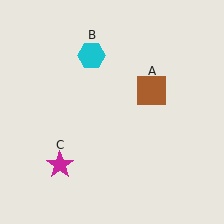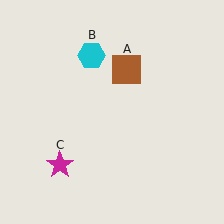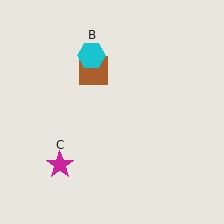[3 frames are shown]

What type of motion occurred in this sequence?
The brown square (object A) rotated counterclockwise around the center of the scene.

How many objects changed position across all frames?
1 object changed position: brown square (object A).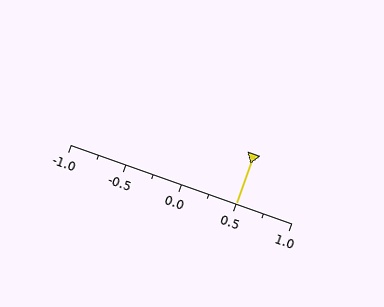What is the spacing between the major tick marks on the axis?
The major ticks are spaced 0.5 apart.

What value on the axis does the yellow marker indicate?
The marker indicates approximately 0.5.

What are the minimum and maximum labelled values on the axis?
The axis runs from -1.0 to 1.0.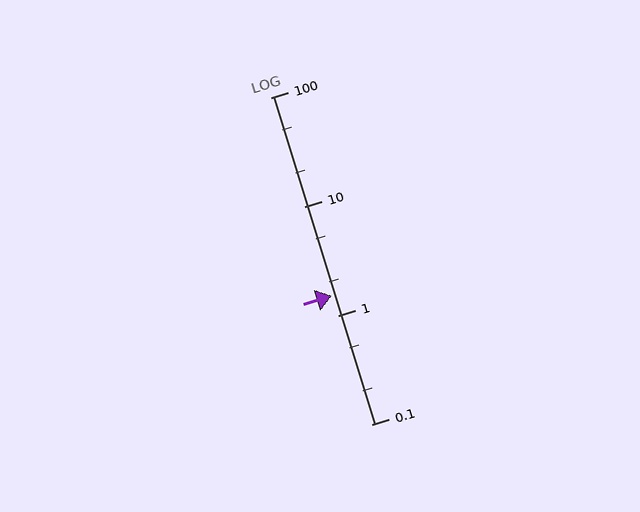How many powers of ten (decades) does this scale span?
The scale spans 3 decades, from 0.1 to 100.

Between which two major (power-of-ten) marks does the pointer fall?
The pointer is between 1 and 10.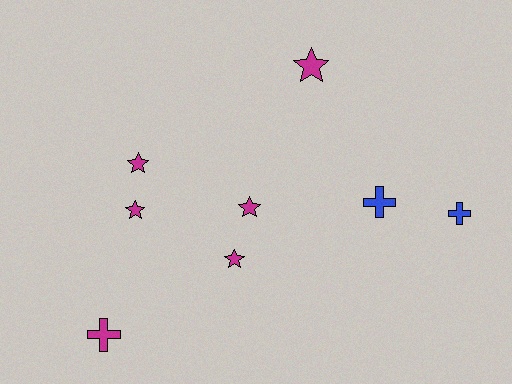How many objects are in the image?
There are 8 objects.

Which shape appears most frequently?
Star, with 5 objects.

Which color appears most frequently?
Magenta, with 6 objects.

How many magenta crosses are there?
There is 1 magenta cross.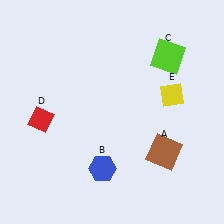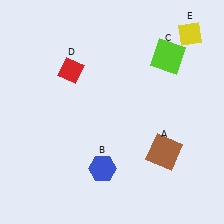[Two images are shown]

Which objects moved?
The objects that moved are: the red diamond (D), the yellow diamond (E).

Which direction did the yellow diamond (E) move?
The yellow diamond (E) moved up.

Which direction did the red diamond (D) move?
The red diamond (D) moved up.